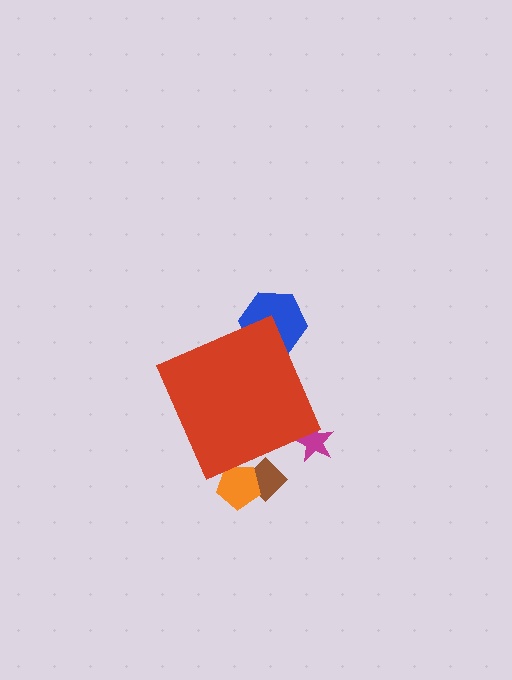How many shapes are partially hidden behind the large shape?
4 shapes are partially hidden.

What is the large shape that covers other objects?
A red diamond.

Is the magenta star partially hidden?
Yes, the magenta star is partially hidden behind the red diamond.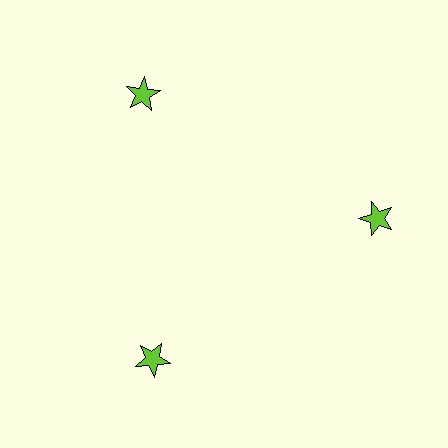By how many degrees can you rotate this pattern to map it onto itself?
The pattern maps onto itself every 120 degrees of rotation.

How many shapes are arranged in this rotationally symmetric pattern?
There are 3 shapes, arranged in 3 groups of 1.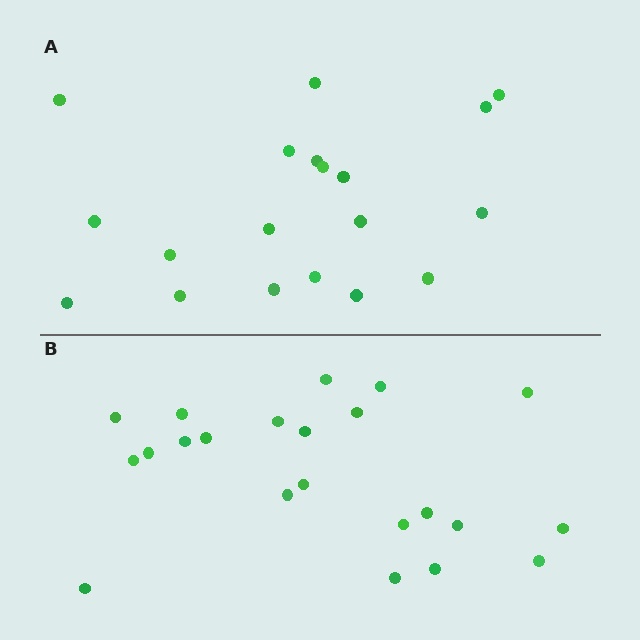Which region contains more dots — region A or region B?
Region B (the bottom region) has more dots.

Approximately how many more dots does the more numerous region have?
Region B has just a few more — roughly 2 or 3 more dots than region A.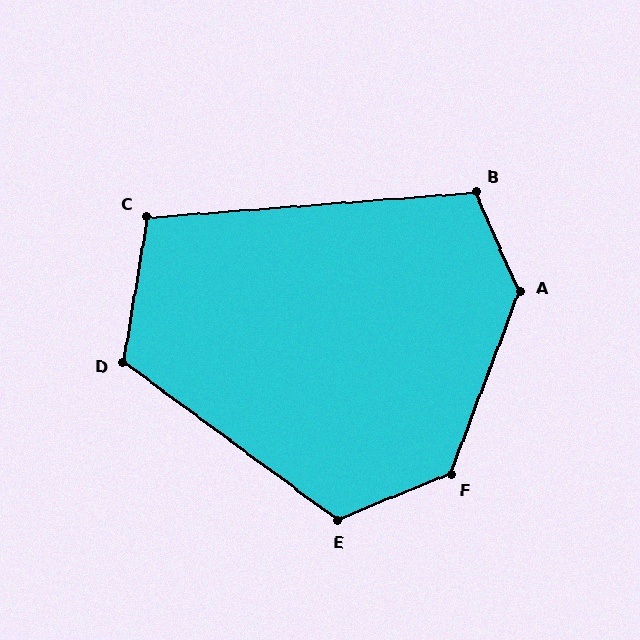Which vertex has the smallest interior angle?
C, at approximately 104 degrees.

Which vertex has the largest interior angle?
A, at approximately 135 degrees.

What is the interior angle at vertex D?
Approximately 117 degrees (obtuse).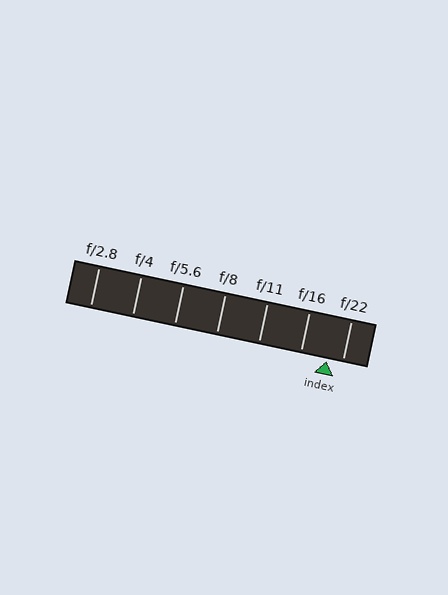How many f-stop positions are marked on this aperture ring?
There are 7 f-stop positions marked.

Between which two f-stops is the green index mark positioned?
The index mark is between f/16 and f/22.